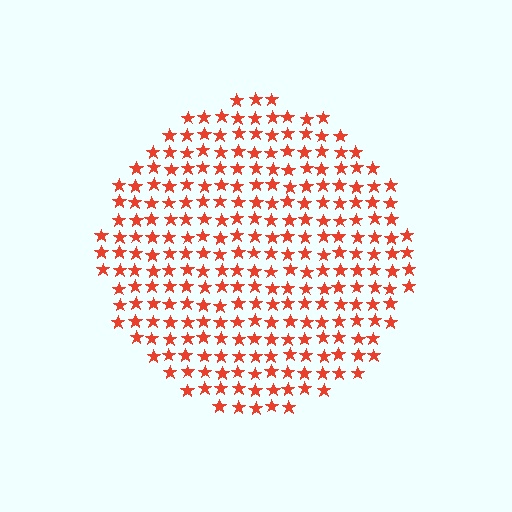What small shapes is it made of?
It is made of small stars.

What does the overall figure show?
The overall figure shows a circle.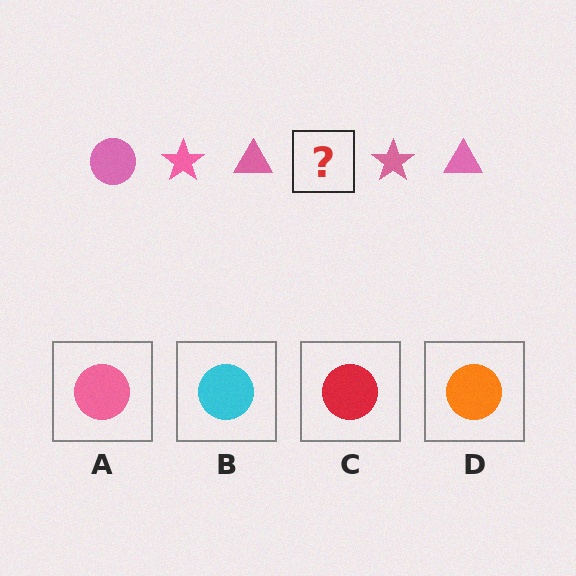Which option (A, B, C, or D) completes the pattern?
A.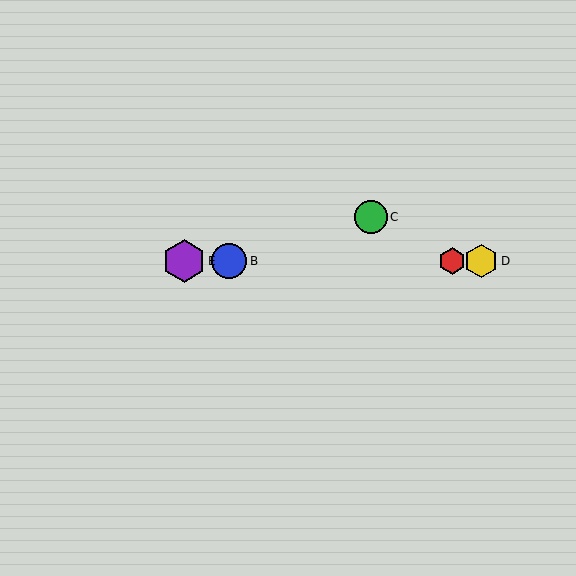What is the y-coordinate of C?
Object C is at y≈217.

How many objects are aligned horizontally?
4 objects (A, B, D, E) are aligned horizontally.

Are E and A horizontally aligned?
Yes, both are at y≈261.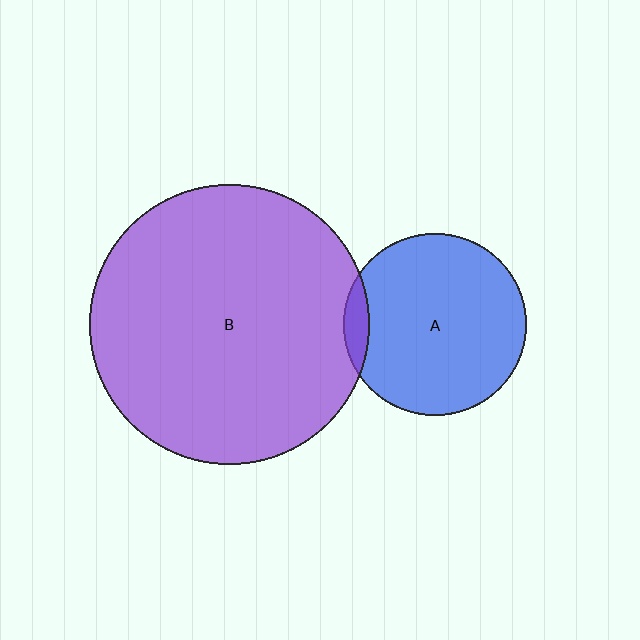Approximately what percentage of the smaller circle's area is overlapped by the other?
Approximately 5%.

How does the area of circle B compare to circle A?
Approximately 2.4 times.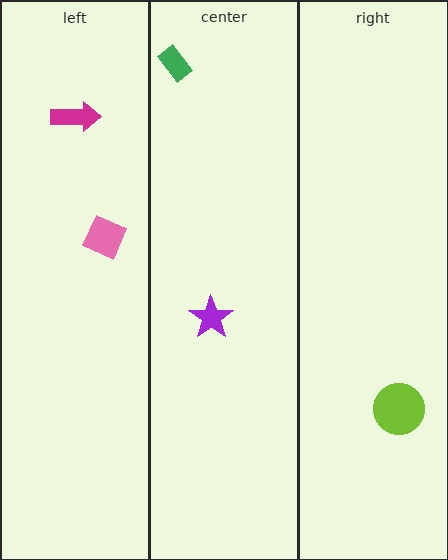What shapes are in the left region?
The pink diamond, the magenta arrow.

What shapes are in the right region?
The lime circle.